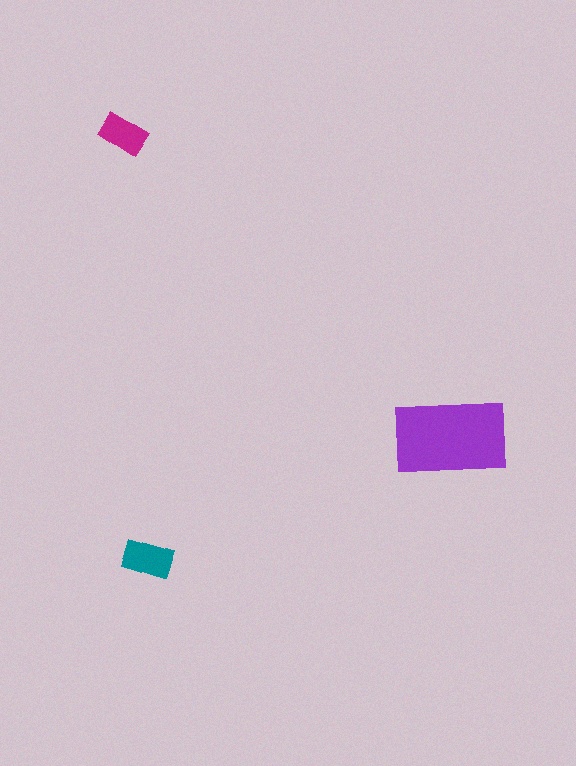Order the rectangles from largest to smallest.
the purple one, the teal one, the magenta one.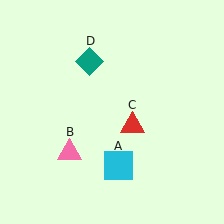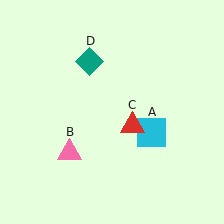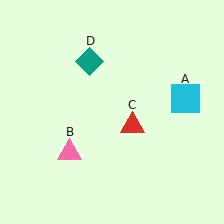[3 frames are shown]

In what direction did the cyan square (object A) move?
The cyan square (object A) moved up and to the right.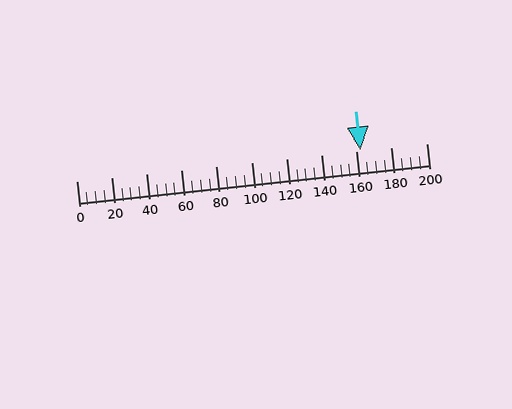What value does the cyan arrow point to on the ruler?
The cyan arrow points to approximately 162.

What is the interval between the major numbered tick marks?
The major tick marks are spaced 20 units apart.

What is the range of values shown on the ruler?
The ruler shows values from 0 to 200.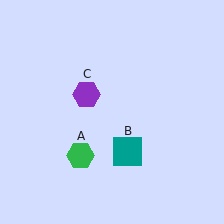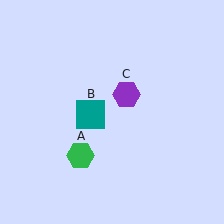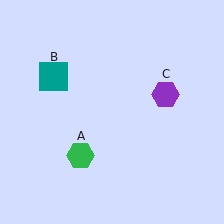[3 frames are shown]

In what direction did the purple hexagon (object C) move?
The purple hexagon (object C) moved right.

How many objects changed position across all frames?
2 objects changed position: teal square (object B), purple hexagon (object C).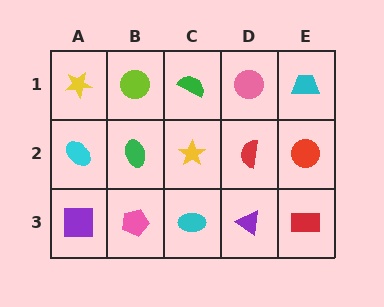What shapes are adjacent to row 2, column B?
A lime circle (row 1, column B), a pink pentagon (row 3, column B), a cyan ellipse (row 2, column A), a yellow star (row 2, column C).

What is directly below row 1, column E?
A red circle.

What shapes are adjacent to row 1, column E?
A red circle (row 2, column E), a pink circle (row 1, column D).